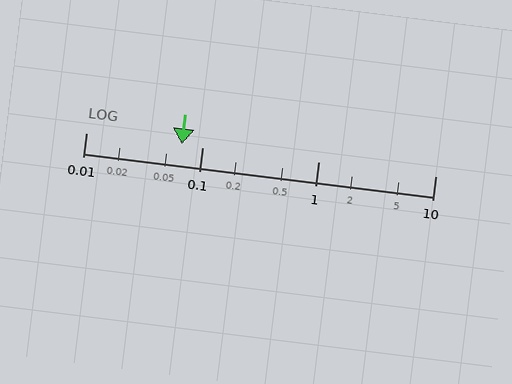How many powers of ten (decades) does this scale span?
The scale spans 3 decades, from 0.01 to 10.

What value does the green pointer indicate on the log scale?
The pointer indicates approximately 0.066.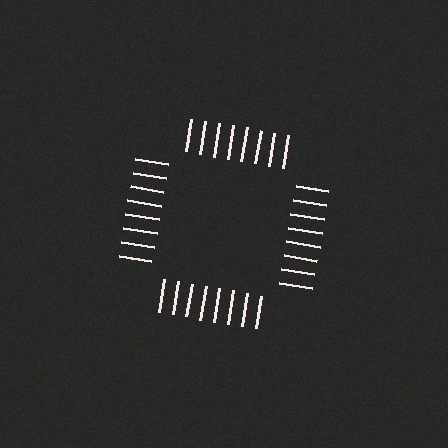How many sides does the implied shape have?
4 sides — the line-ends trace a square.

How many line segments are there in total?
32 — 8 along each of the 4 edges.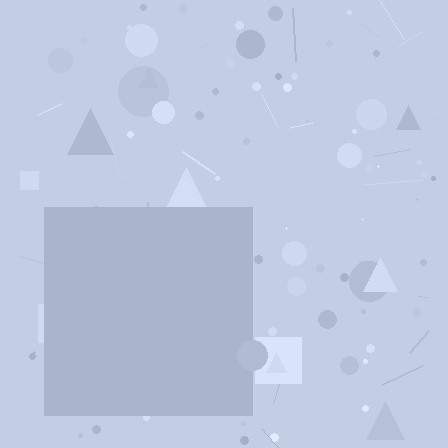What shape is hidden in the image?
A square is hidden in the image.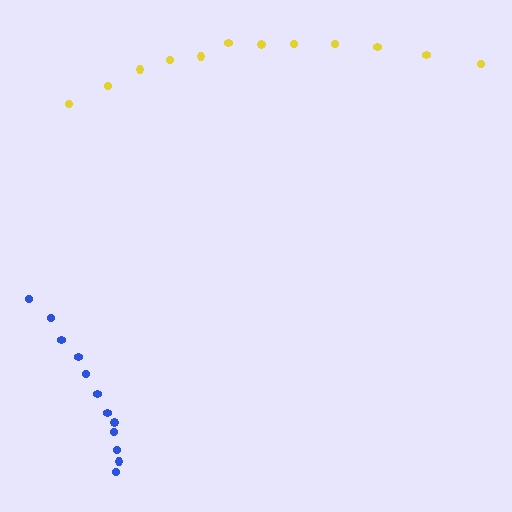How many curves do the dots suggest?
There are 2 distinct paths.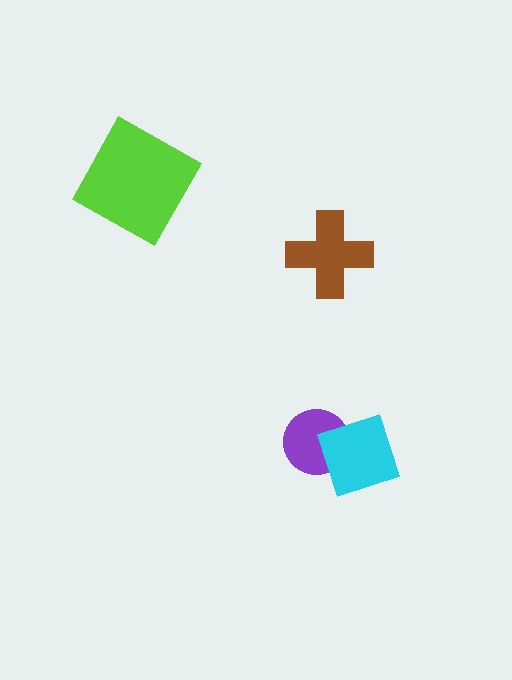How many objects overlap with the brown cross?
0 objects overlap with the brown cross.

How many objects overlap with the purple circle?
1 object overlaps with the purple circle.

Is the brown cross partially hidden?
No, no other shape covers it.